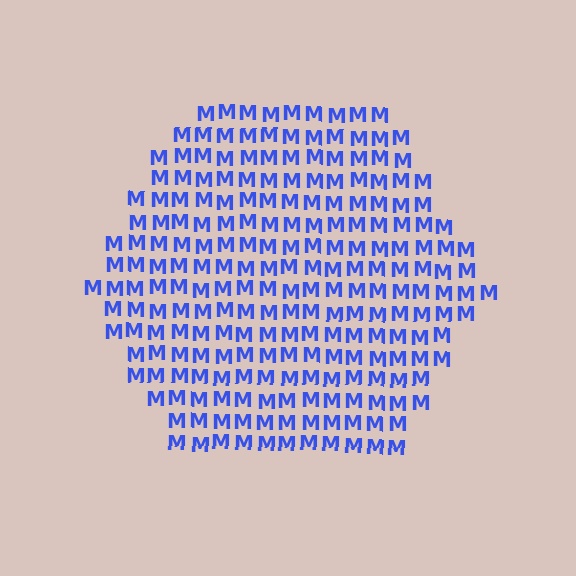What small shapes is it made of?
It is made of small letter M's.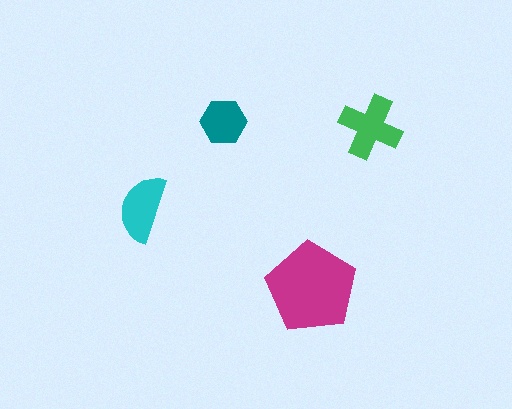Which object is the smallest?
The teal hexagon.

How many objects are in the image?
There are 4 objects in the image.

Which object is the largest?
The magenta pentagon.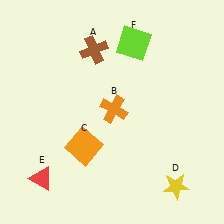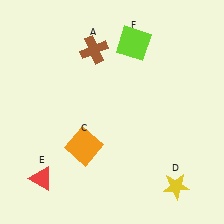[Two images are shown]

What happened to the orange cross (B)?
The orange cross (B) was removed in Image 2. It was in the top-right area of Image 1.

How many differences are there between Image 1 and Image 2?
There is 1 difference between the two images.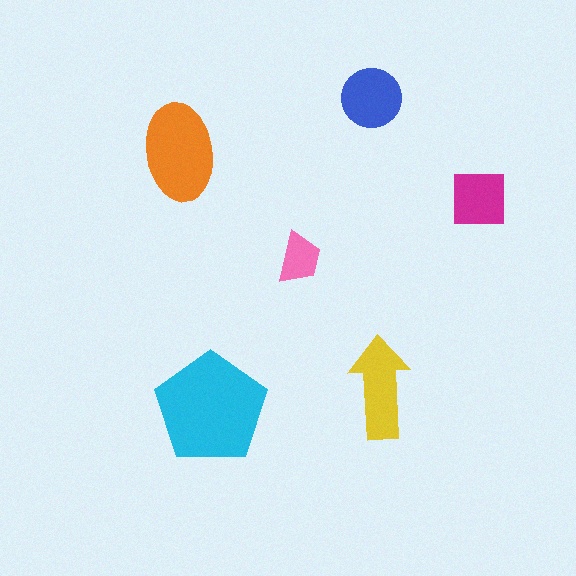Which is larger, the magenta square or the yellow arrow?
The yellow arrow.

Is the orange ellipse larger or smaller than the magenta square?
Larger.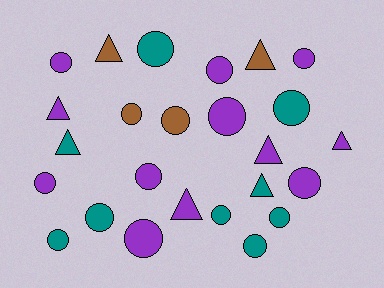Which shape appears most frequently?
Circle, with 17 objects.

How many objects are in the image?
There are 25 objects.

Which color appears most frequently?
Purple, with 12 objects.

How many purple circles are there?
There are 8 purple circles.